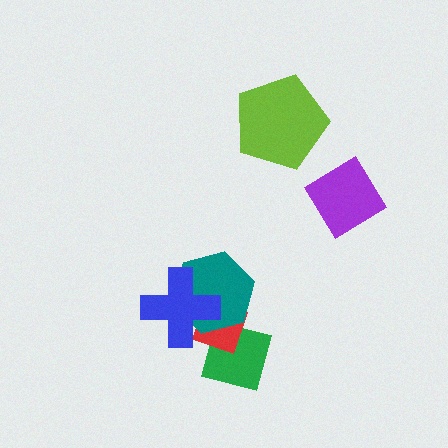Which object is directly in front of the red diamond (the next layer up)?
The teal hexagon is directly in front of the red diamond.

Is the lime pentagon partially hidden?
No, no other shape covers it.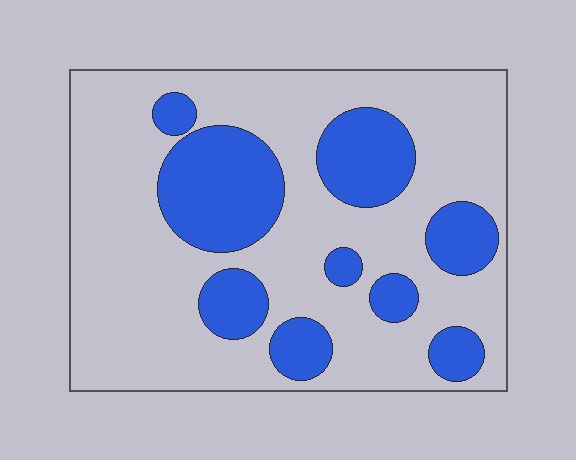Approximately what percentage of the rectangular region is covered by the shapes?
Approximately 30%.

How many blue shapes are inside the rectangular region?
9.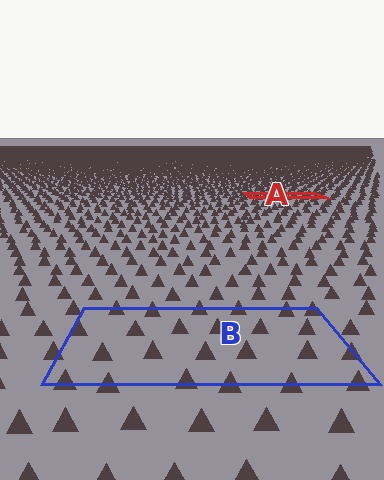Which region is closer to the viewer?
Region B is closer. The texture elements there are larger and more spread out.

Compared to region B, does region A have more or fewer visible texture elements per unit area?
Region A has more texture elements per unit area — they are packed more densely because it is farther away.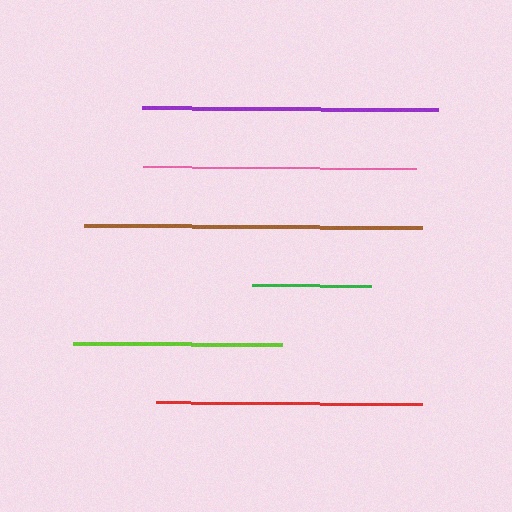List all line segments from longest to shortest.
From longest to shortest: brown, purple, pink, red, lime, green.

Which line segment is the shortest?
The green line is the shortest at approximately 118 pixels.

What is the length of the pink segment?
The pink segment is approximately 274 pixels long.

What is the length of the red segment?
The red segment is approximately 266 pixels long.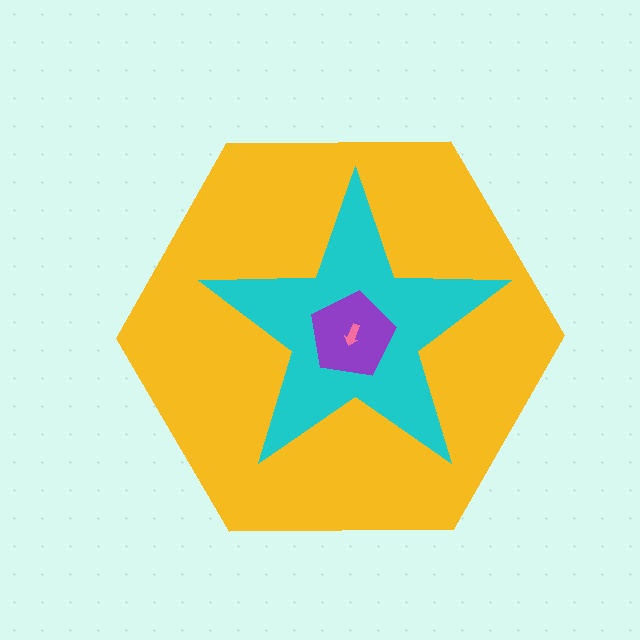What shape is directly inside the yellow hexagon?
The cyan star.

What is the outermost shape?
The yellow hexagon.